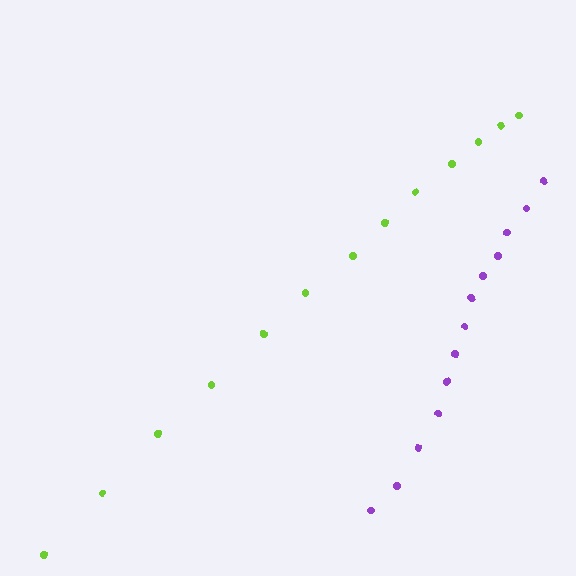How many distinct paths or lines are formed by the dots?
There are 2 distinct paths.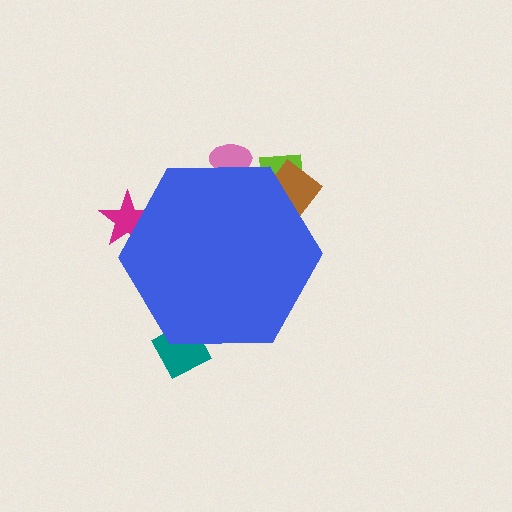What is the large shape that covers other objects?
A blue hexagon.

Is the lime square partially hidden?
Yes, the lime square is partially hidden behind the blue hexagon.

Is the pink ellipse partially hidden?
Yes, the pink ellipse is partially hidden behind the blue hexagon.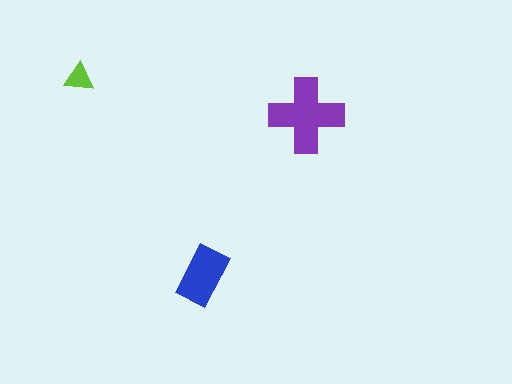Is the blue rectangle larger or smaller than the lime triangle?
Larger.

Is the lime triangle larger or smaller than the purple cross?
Smaller.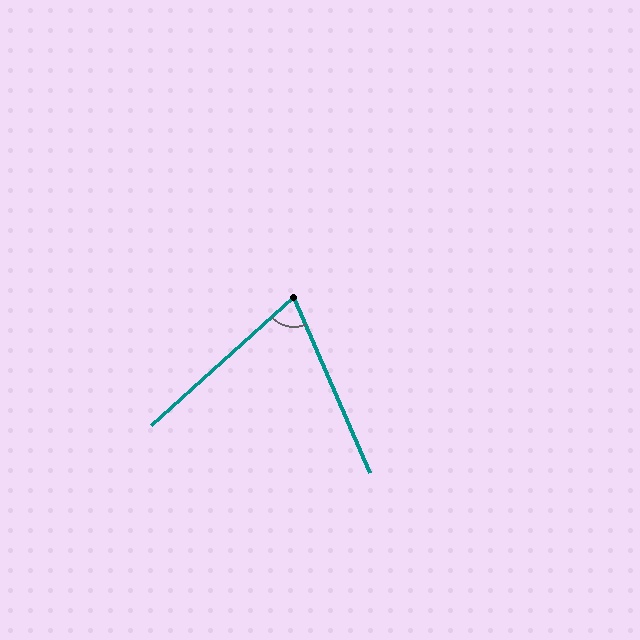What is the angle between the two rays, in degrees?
Approximately 72 degrees.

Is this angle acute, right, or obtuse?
It is acute.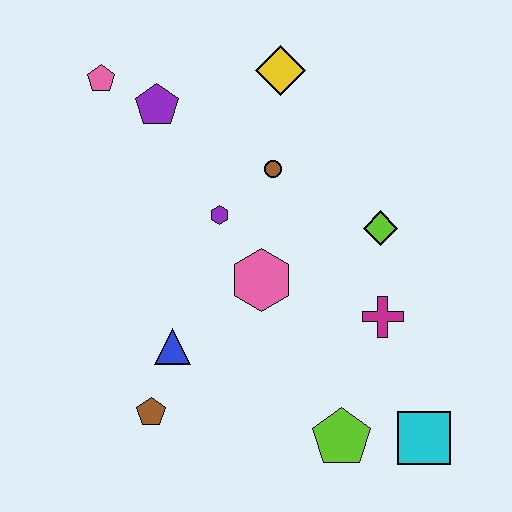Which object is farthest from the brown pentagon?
The yellow diamond is farthest from the brown pentagon.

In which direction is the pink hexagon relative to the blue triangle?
The pink hexagon is to the right of the blue triangle.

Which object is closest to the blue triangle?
The brown pentagon is closest to the blue triangle.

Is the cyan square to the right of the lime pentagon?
Yes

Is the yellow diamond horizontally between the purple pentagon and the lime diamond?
Yes